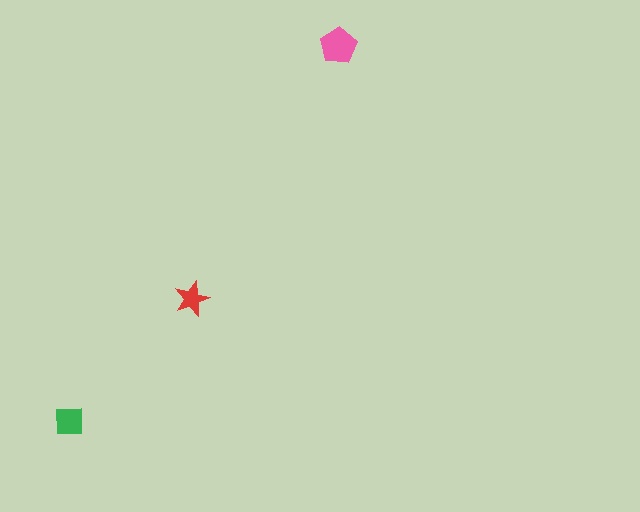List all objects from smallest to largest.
The red star, the green square, the pink pentagon.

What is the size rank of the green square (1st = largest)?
2nd.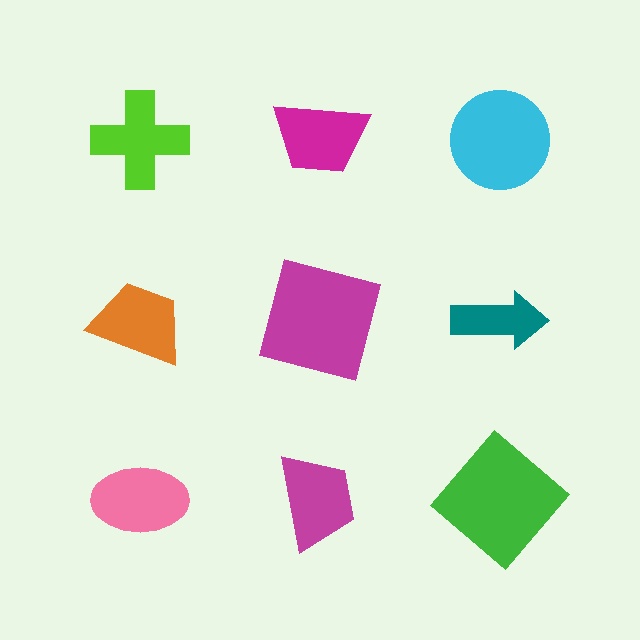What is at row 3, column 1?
A pink ellipse.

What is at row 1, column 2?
A magenta trapezoid.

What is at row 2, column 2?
A magenta square.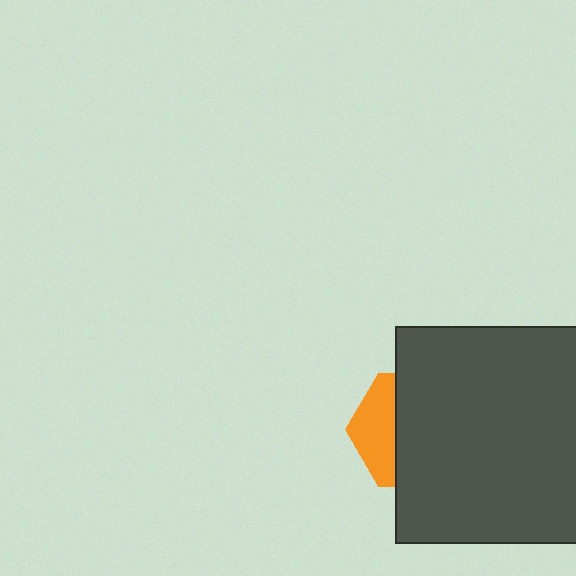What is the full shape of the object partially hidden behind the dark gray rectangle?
The partially hidden object is an orange hexagon.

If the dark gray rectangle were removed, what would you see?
You would see the complete orange hexagon.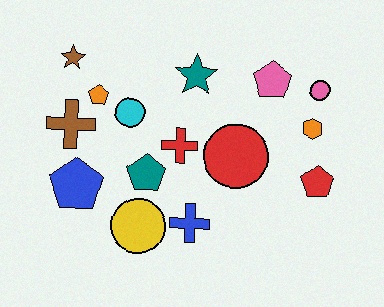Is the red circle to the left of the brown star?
No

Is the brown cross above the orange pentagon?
No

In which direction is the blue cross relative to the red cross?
The blue cross is below the red cross.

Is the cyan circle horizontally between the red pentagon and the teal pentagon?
No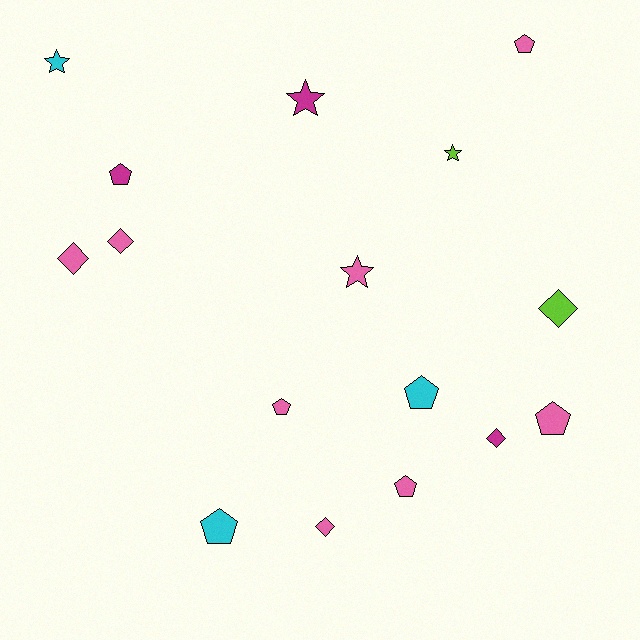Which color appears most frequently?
Pink, with 8 objects.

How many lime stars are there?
There is 1 lime star.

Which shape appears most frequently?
Pentagon, with 7 objects.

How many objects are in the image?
There are 16 objects.